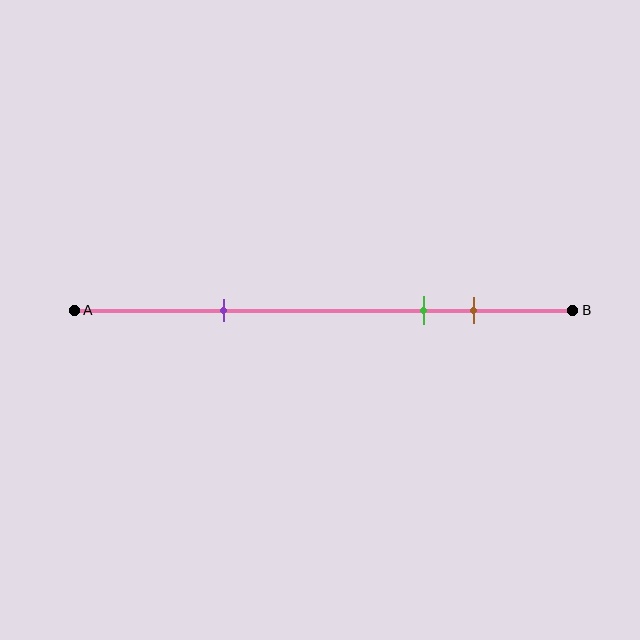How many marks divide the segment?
There are 3 marks dividing the segment.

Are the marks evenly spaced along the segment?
No, the marks are not evenly spaced.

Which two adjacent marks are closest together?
The green and brown marks are the closest adjacent pair.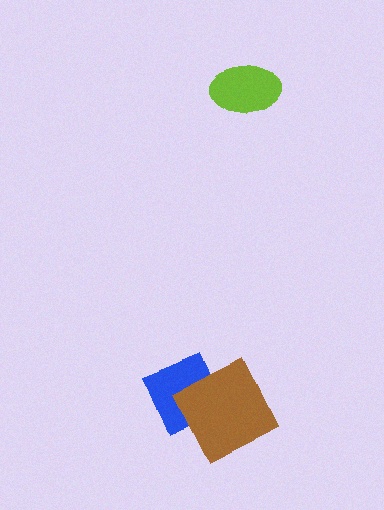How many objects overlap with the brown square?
1 object overlaps with the brown square.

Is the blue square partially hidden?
Yes, it is partially covered by another shape.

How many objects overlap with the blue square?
1 object overlaps with the blue square.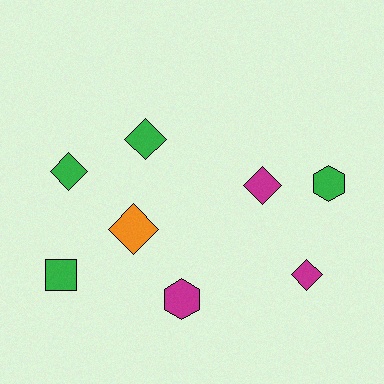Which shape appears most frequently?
Diamond, with 5 objects.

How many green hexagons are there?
There is 1 green hexagon.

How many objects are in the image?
There are 8 objects.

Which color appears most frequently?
Green, with 4 objects.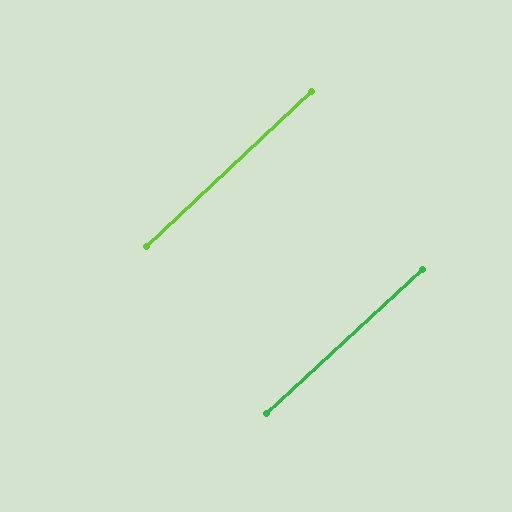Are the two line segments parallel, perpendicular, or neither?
Parallel — their directions differ by only 0.7°.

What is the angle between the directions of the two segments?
Approximately 1 degree.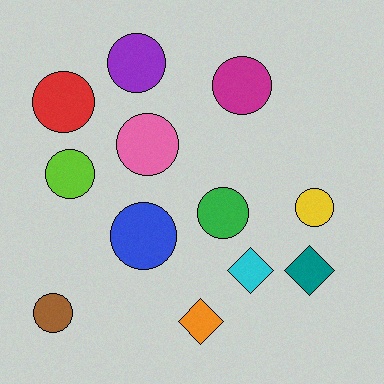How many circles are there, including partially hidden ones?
There are 9 circles.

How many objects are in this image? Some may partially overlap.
There are 12 objects.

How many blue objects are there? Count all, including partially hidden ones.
There is 1 blue object.